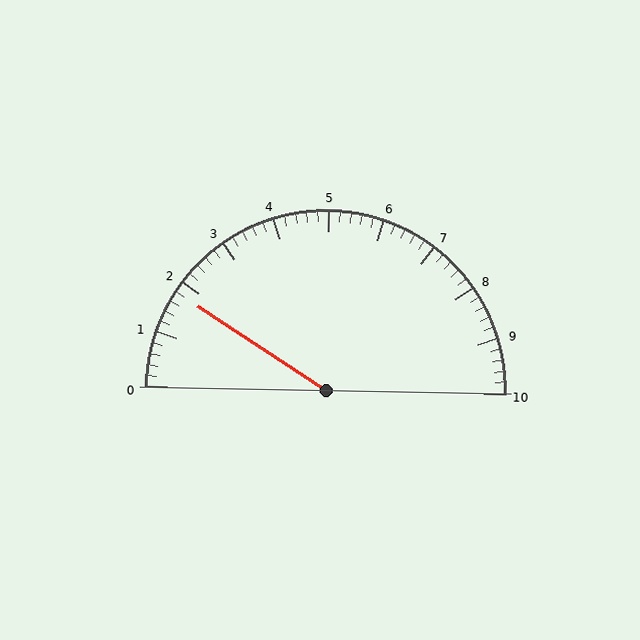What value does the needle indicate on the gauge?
The needle indicates approximately 1.8.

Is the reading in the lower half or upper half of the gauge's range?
The reading is in the lower half of the range (0 to 10).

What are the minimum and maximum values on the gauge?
The gauge ranges from 0 to 10.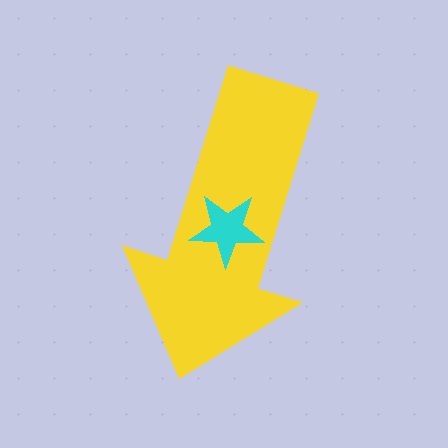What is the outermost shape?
The yellow arrow.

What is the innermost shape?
The cyan star.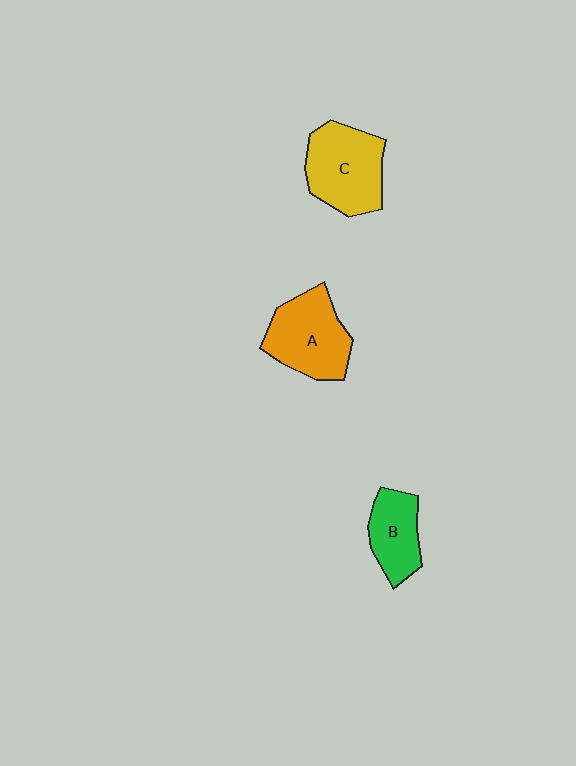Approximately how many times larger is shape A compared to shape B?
Approximately 1.5 times.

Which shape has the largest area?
Shape C (yellow).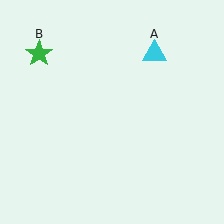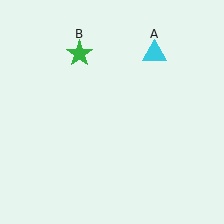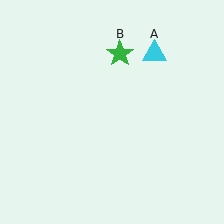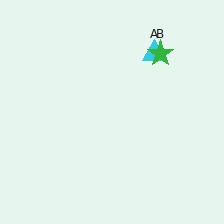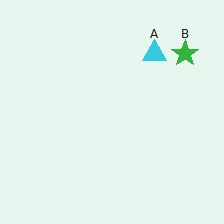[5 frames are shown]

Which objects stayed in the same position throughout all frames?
Cyan triangle (object A) remained stationary.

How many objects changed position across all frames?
1 object changed position: green star (object B).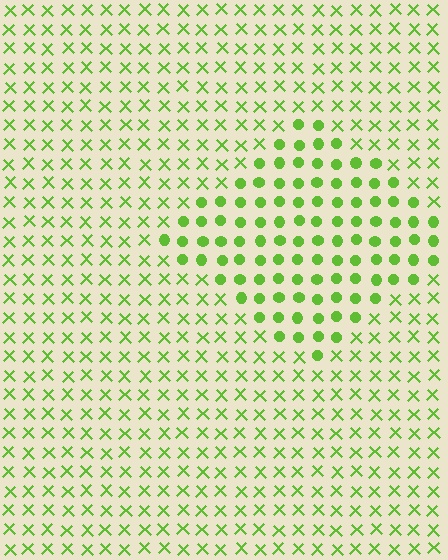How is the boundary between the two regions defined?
The boundary is defined by a change in element shape: circles inside vs. X marks outside. All elements share the same color and spacing.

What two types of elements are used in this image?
The image uses circles inside the diamond region and X marks outside it.